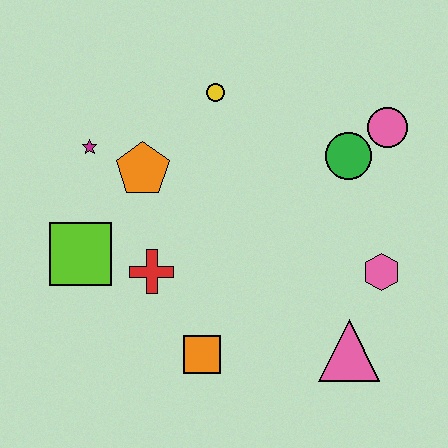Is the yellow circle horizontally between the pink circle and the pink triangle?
No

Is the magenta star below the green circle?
No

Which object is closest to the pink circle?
The green circle is closest to the pink circle.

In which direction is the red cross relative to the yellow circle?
The red cross is below the yellow circle.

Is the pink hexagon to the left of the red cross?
No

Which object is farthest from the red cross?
The pink circle is farthest from the red cross.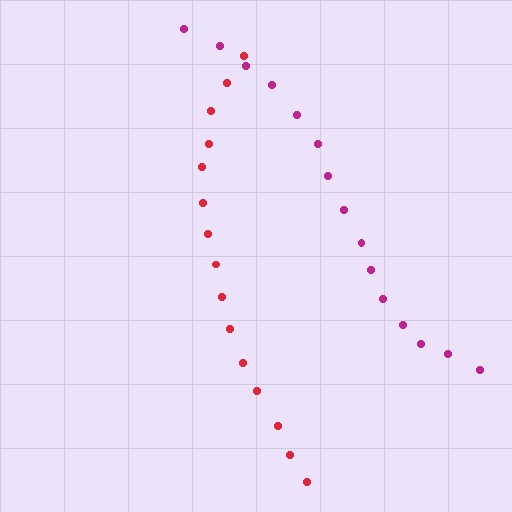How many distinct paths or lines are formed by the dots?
There are 2 distinct paths.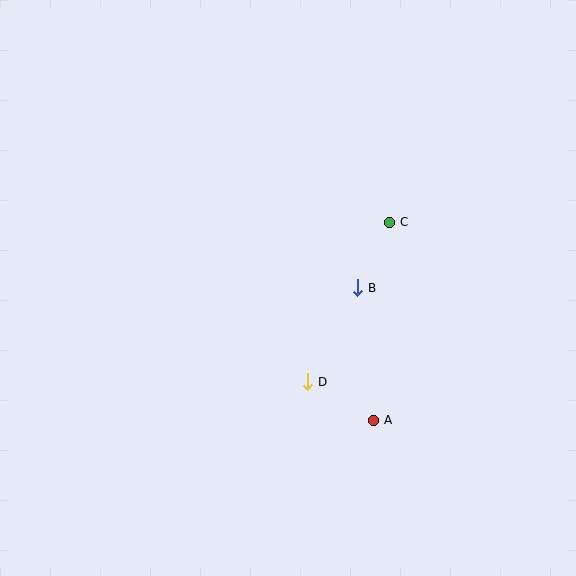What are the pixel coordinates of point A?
Point A is at (374, 420).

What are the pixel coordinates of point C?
Point C is at (390, 222).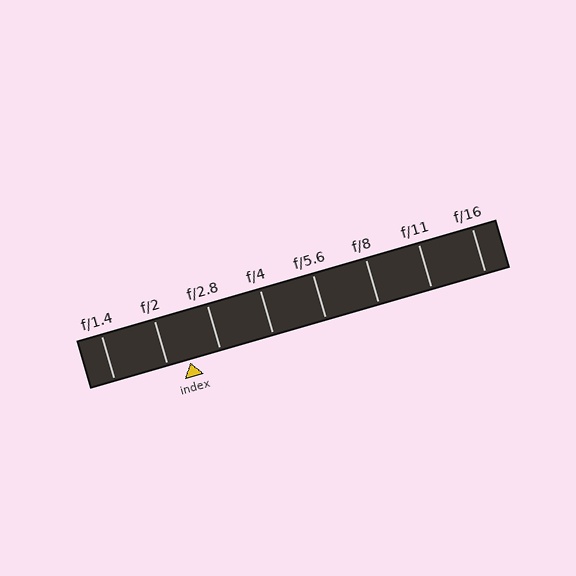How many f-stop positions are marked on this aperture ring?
There are 8 f-stop positions marked.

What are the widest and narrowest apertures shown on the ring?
The widest aperture shown is f/1.4 and the narrowest is f/16.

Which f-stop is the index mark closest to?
The index mark is closest to f/2.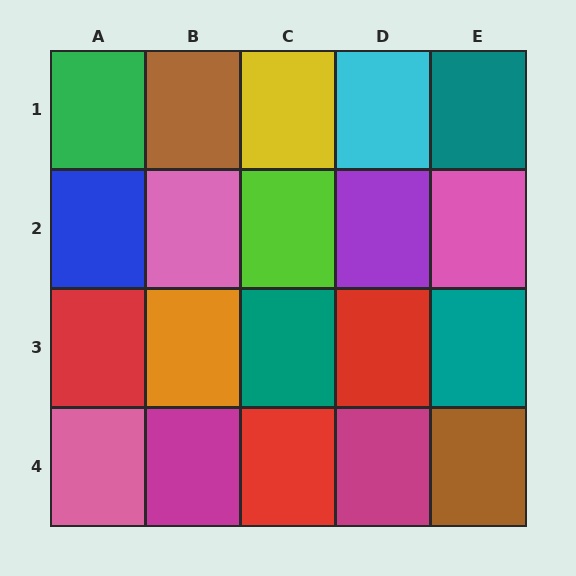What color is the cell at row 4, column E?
Brown.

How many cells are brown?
2 cells are brown.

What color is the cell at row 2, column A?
Blue.